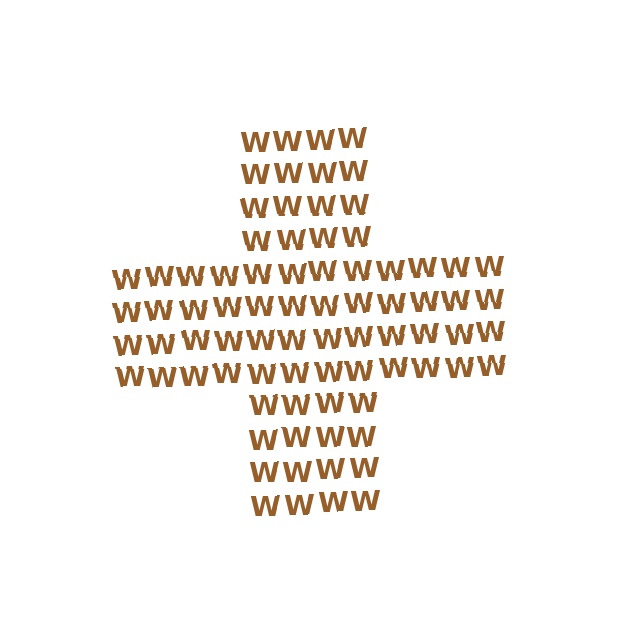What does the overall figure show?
The overall figure shows a cross.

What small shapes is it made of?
It is made of small letter W's.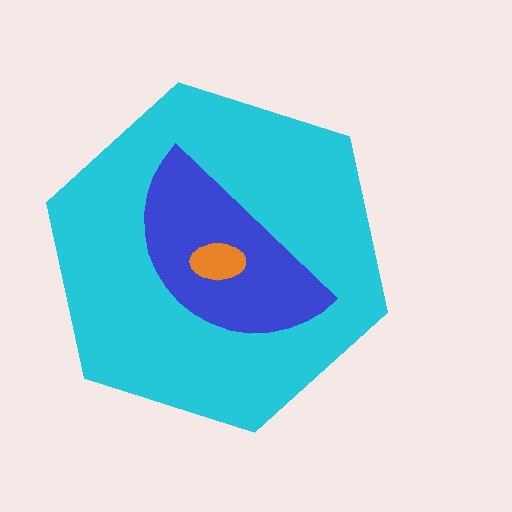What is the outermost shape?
The cyan hexagon.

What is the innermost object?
The orange ellipse.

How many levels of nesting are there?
3.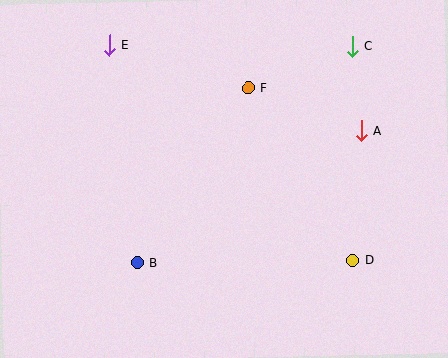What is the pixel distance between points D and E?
The distance between D and E is 325 pixels.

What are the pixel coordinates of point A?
Point A is at (361, 131).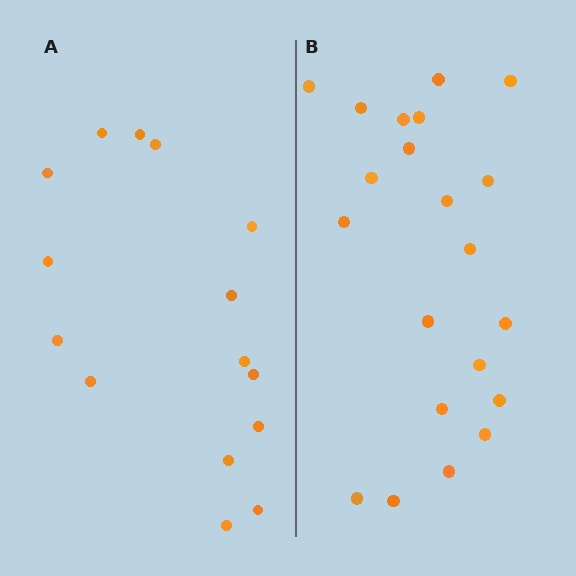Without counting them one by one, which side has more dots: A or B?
Region B (the right region) has more dots.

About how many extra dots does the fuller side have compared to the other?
Region B has about 6 more dots than region A.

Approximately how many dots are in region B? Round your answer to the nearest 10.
About 20 dots. (The exact count is 21, which rounds to 20.)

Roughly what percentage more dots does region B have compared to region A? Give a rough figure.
About 40% more.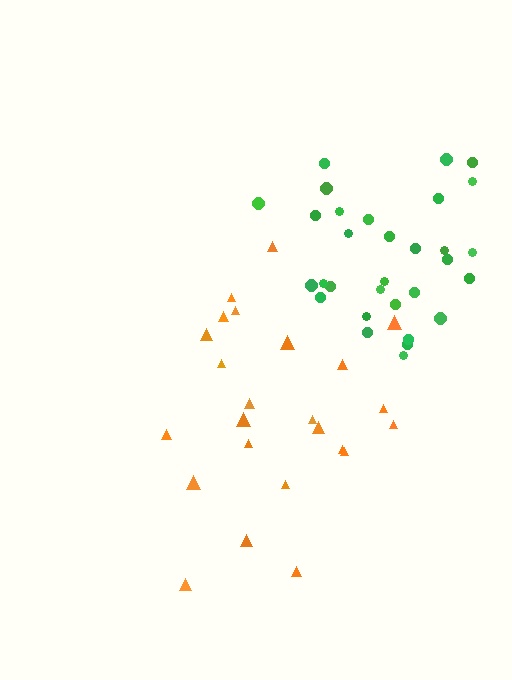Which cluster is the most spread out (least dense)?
Orange.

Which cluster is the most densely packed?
Green.